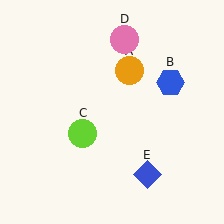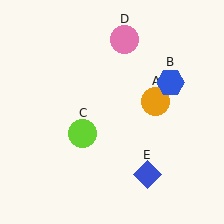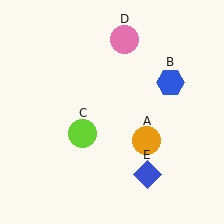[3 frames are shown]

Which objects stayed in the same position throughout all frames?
Blue hexagon (object B) and lime circle (object C) and pink circle (object D) and blue diamond (object E) remained stationary.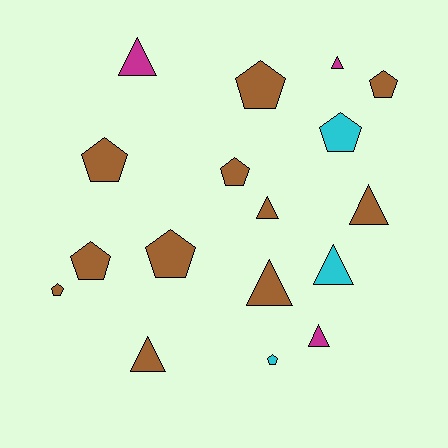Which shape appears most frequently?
Pentagon, with 9 objects.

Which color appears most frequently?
Brown, with 11 objects.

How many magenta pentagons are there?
There are no magenta pentagons.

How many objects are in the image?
There are 17 objects.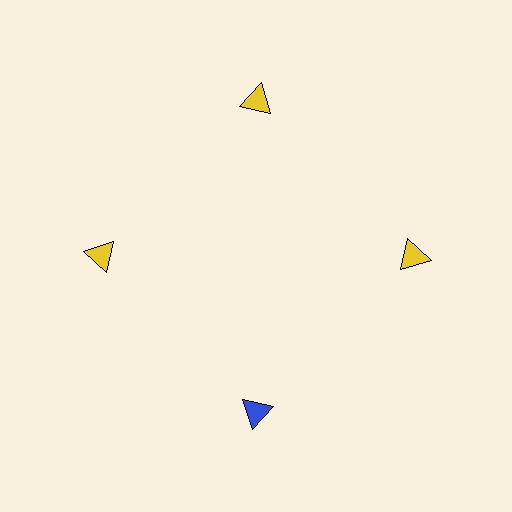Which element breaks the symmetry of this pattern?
The blue triangle at roughly the 6 o'clock position breaks the symmetry. All other shapes are yellow triangles.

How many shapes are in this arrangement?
There are 4 shapes arranged in a ring pattern.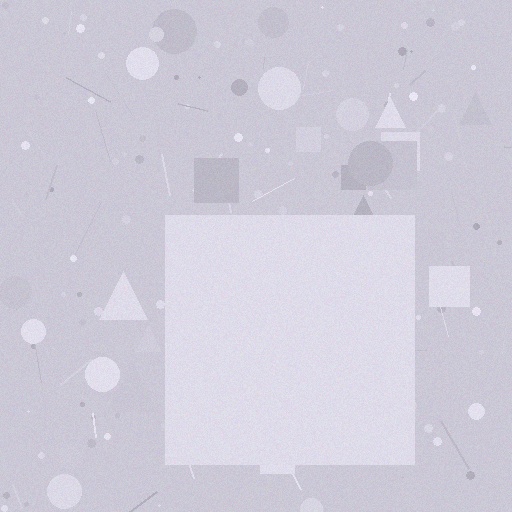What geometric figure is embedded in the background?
A square is embedded in the background.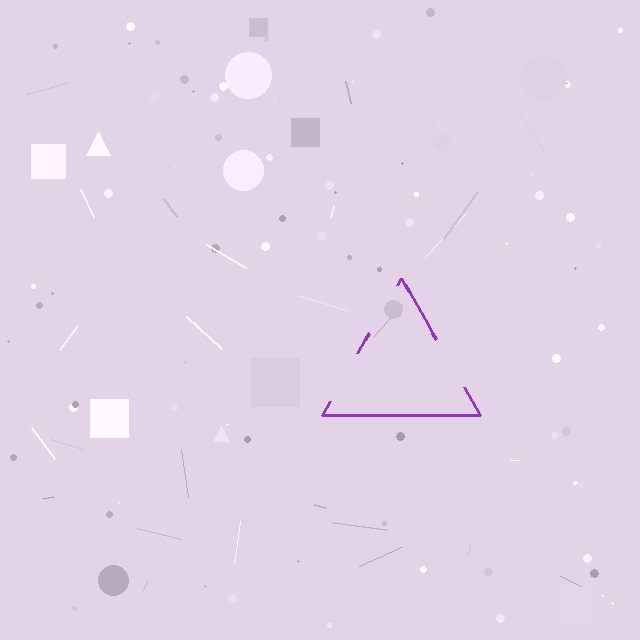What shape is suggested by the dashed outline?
The dashed outline suggests a triangle.